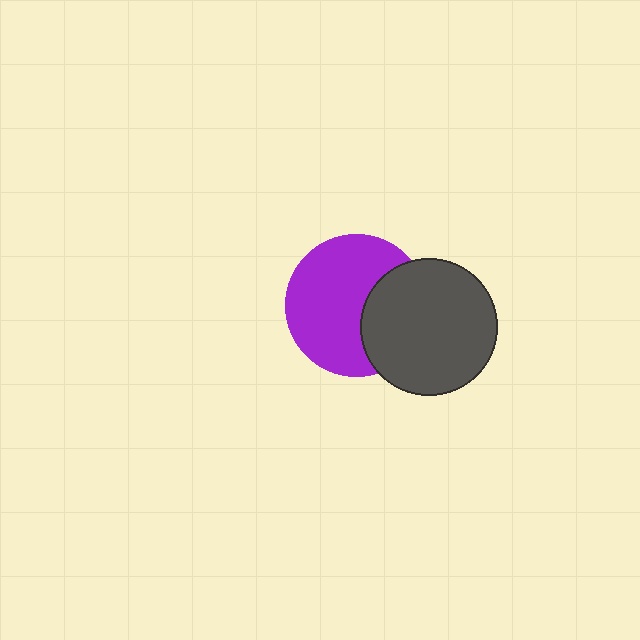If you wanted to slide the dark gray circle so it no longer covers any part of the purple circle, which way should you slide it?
Slide it right — that is the most direct way to separate the two shapes.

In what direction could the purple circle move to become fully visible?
The purple circle could move left. That would shift it out from behind the dark gray circle entirely.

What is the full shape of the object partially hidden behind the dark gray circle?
The partially hidden object is a purple circle.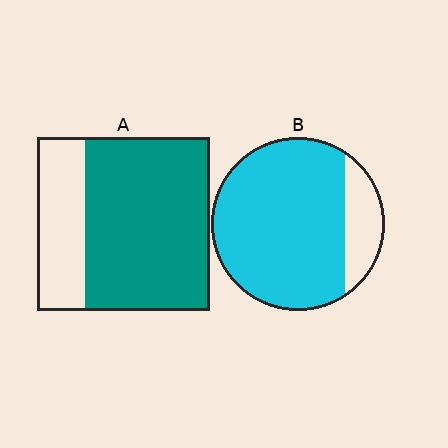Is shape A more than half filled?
Yes.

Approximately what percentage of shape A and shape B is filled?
A is approximately 70% and B is approximately 85%.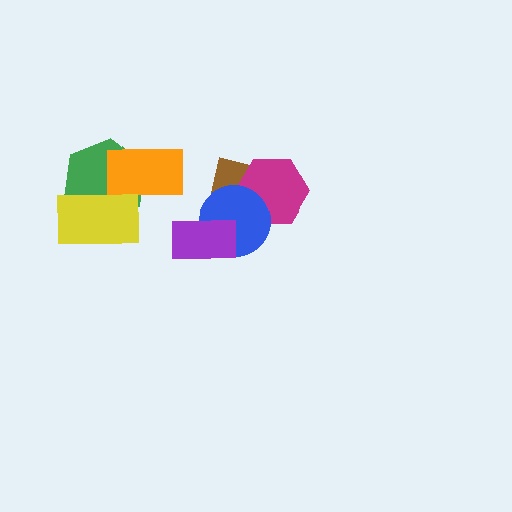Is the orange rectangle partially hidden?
Yes, it is partially covered by another shape.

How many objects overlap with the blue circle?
3 objects overlap with the blue circle.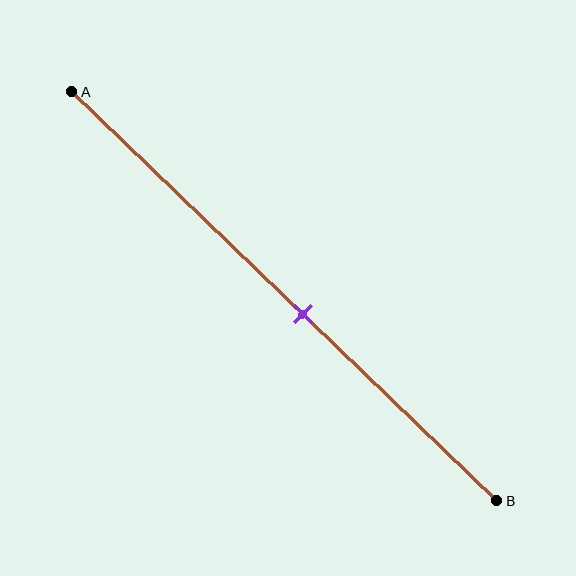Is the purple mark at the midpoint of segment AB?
No, the mark is at about 55% from A, not at the 50% midpoint.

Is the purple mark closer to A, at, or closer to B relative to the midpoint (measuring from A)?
The purple mark is closer to point B than the midpoint of segment AB.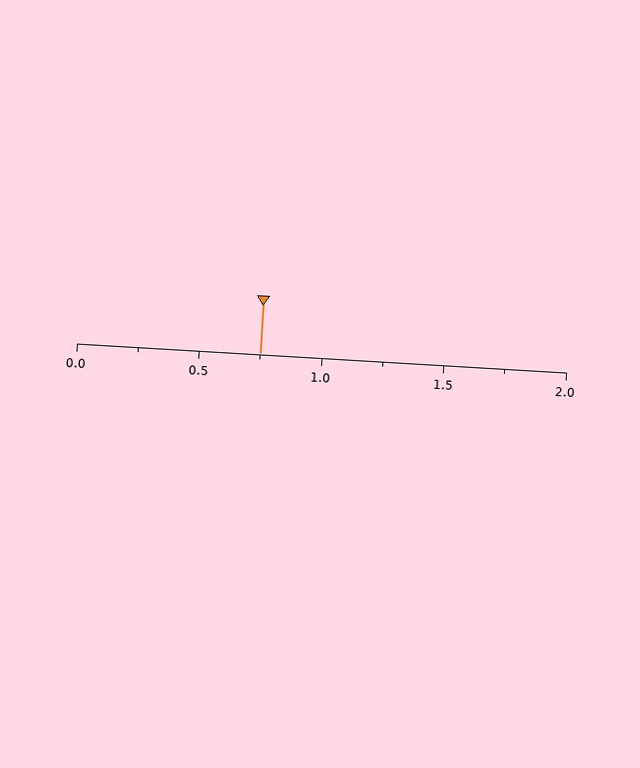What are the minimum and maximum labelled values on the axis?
The axis runs from 0.0 to 2.0.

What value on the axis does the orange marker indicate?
The marker indicates approximately 0.75.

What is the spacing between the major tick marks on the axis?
The major ticks are spaced 0.5 apart.